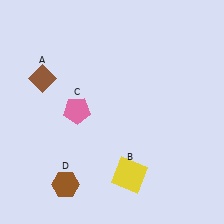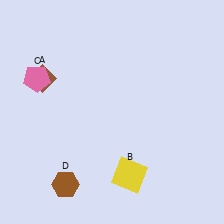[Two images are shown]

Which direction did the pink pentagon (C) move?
The pink pentagon (C) moved left.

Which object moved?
The pink pentagon (C) moved left.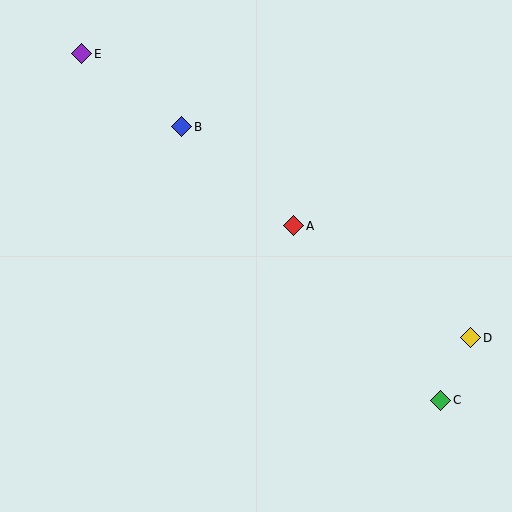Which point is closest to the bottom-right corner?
Point C is closest to the bottom-right corner.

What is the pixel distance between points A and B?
The distance between A and B is 150 pixels.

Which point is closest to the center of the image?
Point A at (294, 226) is closest to the center.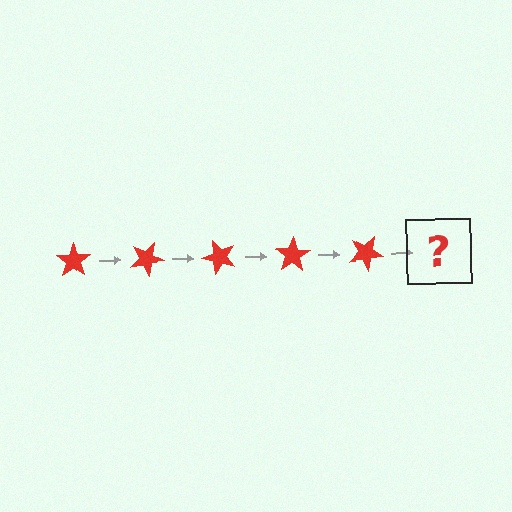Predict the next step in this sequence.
The next step is a red star rotated 125 degrees.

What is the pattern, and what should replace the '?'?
The pattern is that the star rotates 25 degrees each step. The '?' should be a red star rotated 125 degrees.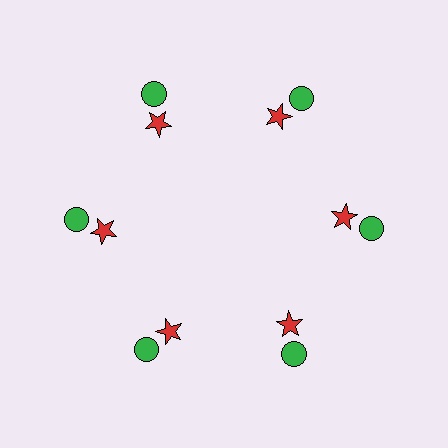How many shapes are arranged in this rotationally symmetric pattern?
There are 12 shapes, arranged in 6 groups of 2.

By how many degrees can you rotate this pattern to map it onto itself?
The pattern maps onto itself every 60 degrees of rotation.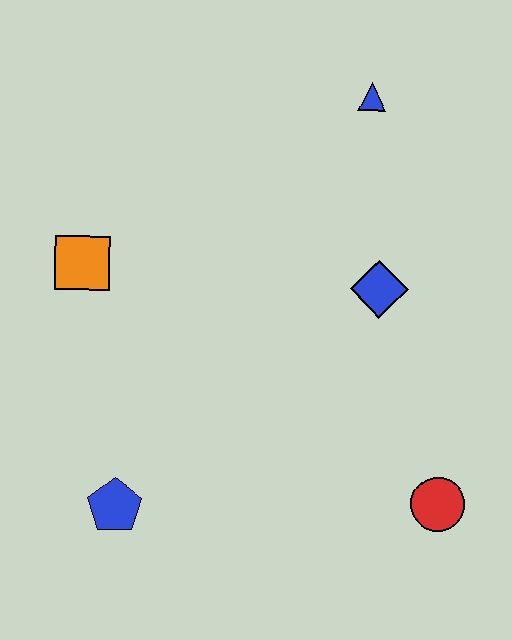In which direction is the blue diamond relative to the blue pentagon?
The blue diamond is to the right of the blue pentagon.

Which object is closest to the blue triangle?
The blue diamond is closest to the blue triangle.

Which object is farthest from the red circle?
The orange square is farthest from the red circle.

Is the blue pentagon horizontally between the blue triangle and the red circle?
No